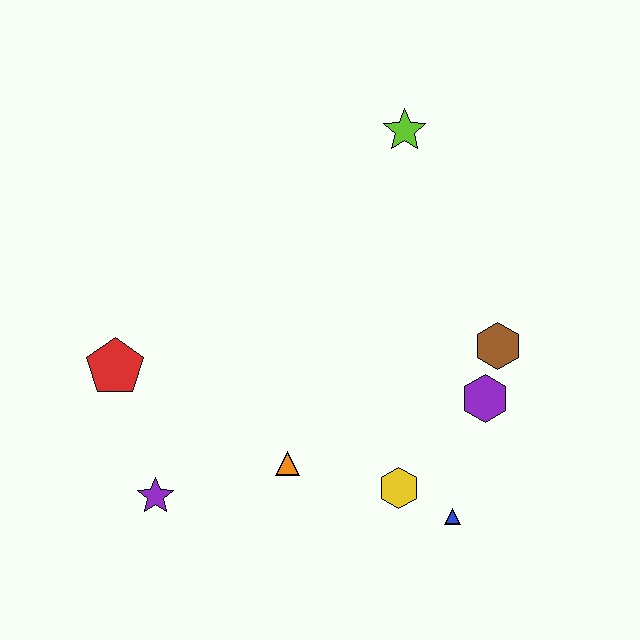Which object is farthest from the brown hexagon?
The red pentagon is farthest from the brown hexagon.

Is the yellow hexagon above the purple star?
Yes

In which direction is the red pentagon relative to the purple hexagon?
The red pentagon is to the left of the purple hexagon.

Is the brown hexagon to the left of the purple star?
No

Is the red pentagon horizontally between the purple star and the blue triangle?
No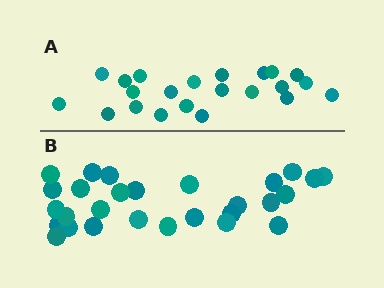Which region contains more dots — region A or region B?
Region B (the bottom region) has more dots.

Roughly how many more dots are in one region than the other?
Region B has about 6 more dots than region A.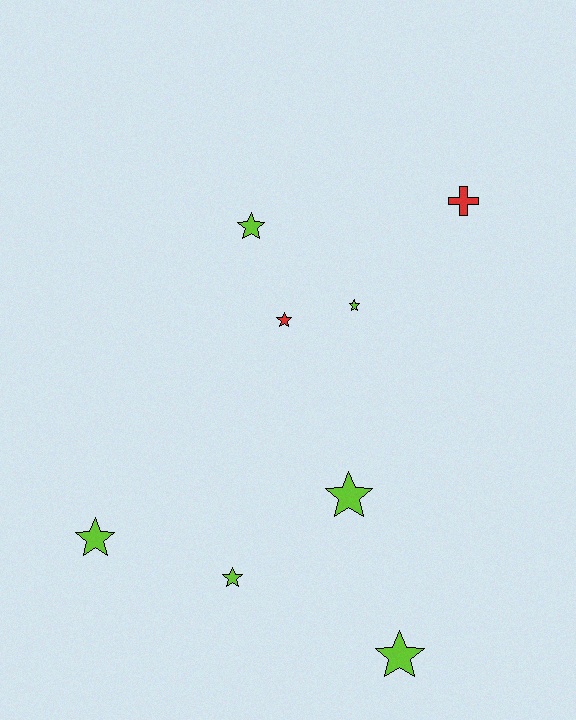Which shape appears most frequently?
Star, with 7 objects.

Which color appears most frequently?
Lime, with 6 objects.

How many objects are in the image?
There are 8 objects.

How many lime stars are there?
There are 6 lime stars.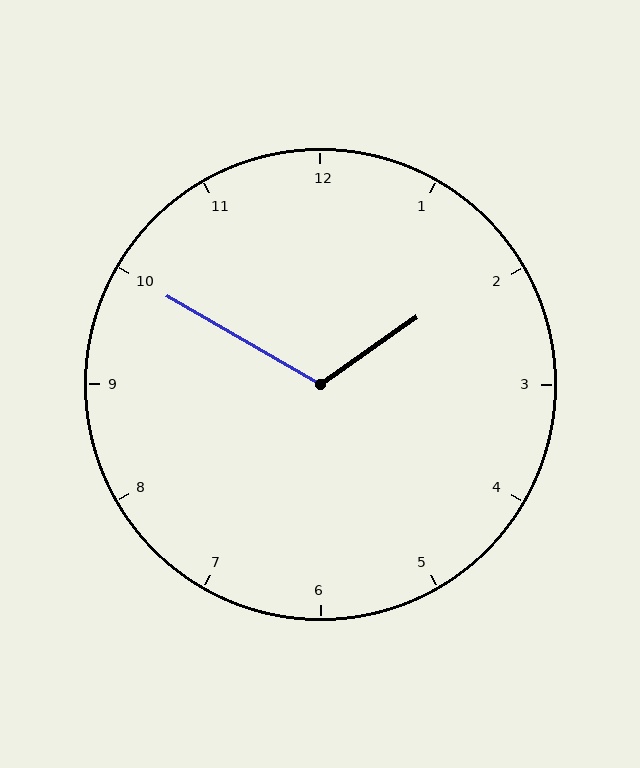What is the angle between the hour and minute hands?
Approximately 115 degrees.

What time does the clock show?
1:50.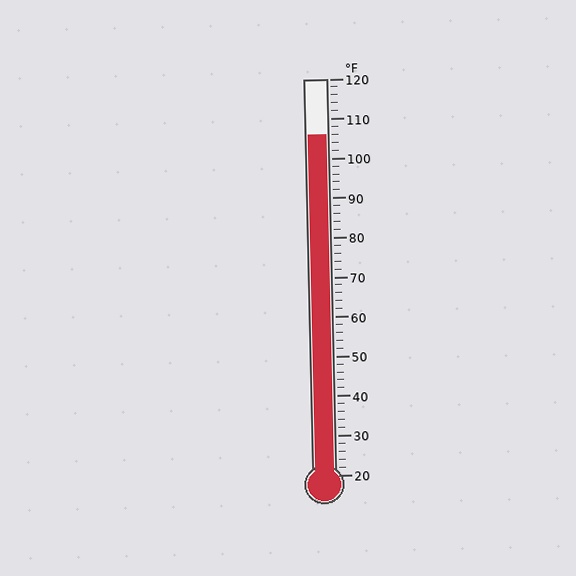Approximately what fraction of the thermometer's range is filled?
The thermometer is filled to approximately 85% of its range.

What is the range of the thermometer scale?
The thermometer scale ranges from 20°F to 120°F.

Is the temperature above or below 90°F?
The temperature is above 90°F.